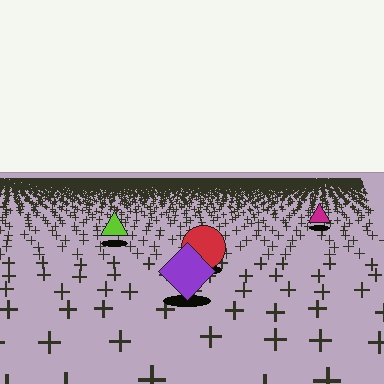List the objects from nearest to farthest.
From nearest to farthest: the purple diamond, the red circle, the lime triangle, the magenta triangle.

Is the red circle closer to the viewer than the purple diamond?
No. The purple diamond is closer — you can tell from the texture gradient: the ground texture is coarser near it.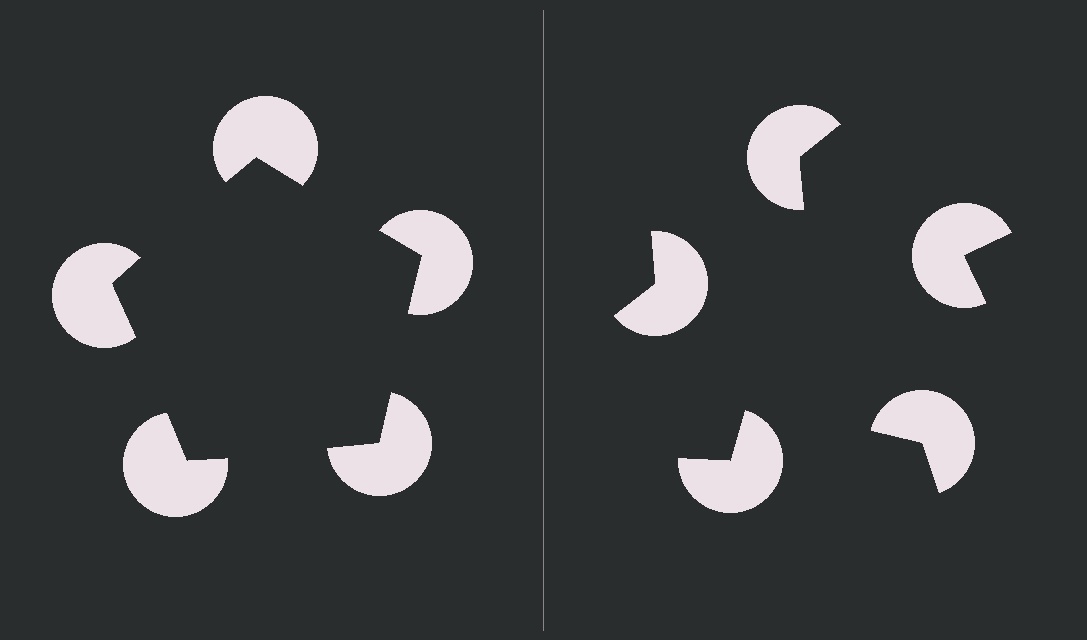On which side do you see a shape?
An illusory pentagon appears on the left side. On the right side the wedge cuts are rotated, so no coherent shape forms.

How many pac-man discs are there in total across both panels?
10 — 5 on each side.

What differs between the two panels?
The pac-man discs are positioned identically on both sides; only the wedge orientations differ. On the left they align to a pentagon; on the right they are misaligned.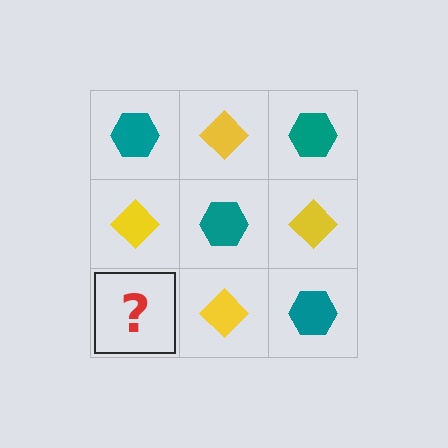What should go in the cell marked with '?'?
The missing cell should contain a teal hexagon.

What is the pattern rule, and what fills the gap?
The rule is that it alternates teal hexagon and yellow diamond in a checkerboard pattern. The gap should be filled with a teal hexagon.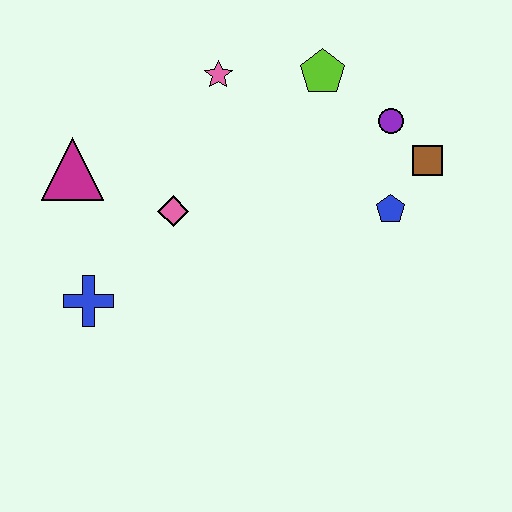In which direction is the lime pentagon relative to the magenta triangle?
The lime pentagon is to the right of the magenta triangle.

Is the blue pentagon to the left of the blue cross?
No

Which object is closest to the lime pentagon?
The purple circle is closest to the lime pentagon.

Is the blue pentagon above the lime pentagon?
No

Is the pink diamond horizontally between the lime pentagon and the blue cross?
Yes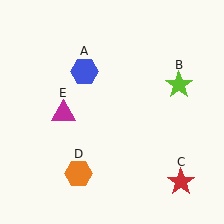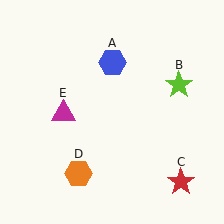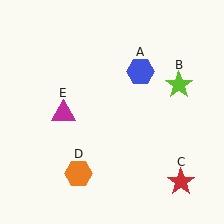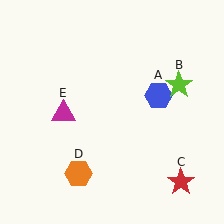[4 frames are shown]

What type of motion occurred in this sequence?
The blue hexagon (object A) rotated clockwise around the center of the scene.